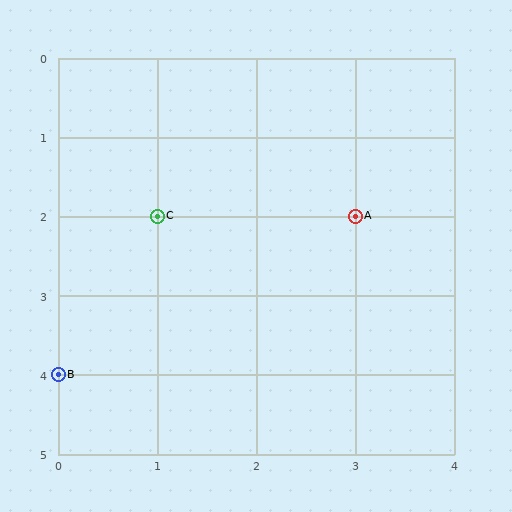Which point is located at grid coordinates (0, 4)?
Point B is at (0, 4).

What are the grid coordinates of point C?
Point C is at grid coordinates (1, 2).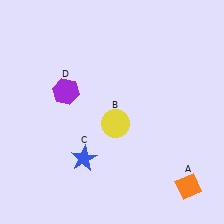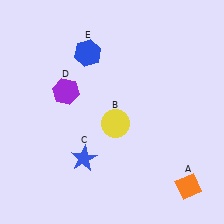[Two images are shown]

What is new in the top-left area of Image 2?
A blue hexagon (E) was added in the top-left area of Image 2.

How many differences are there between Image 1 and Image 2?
There is 1 difference between the two images.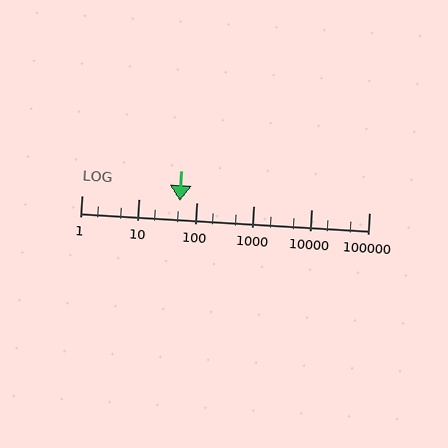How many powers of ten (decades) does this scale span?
The scale spans 5 decades, from 1 to 100000.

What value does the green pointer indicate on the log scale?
The pointer indicates approximately 52.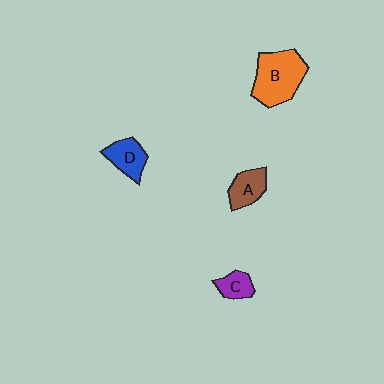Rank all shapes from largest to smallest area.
From largest to smallest: B (orange), D (blue), A (brown), C (purple).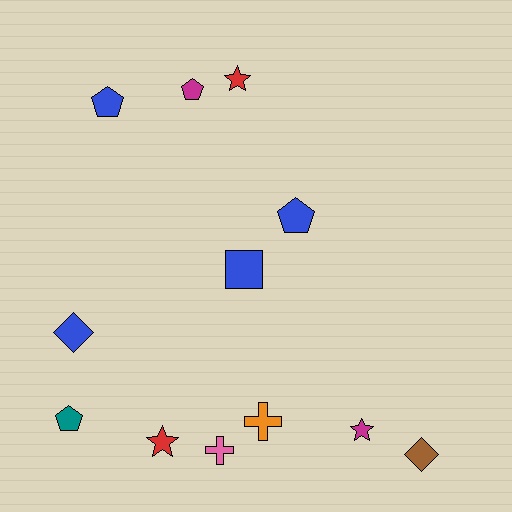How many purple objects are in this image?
There are no purple objects.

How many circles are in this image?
There are no circles.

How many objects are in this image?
There are 12 objects.